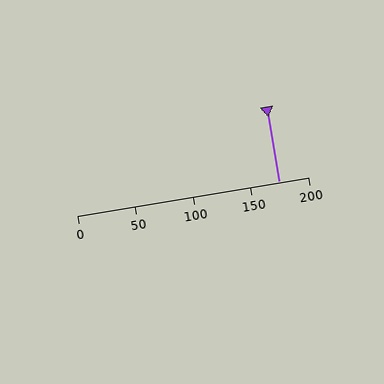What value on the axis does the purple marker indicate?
The marker indicates approximately 175.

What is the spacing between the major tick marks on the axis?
The major ticks are spaced 50 apart.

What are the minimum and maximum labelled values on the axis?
The axis runs from 0 to 200.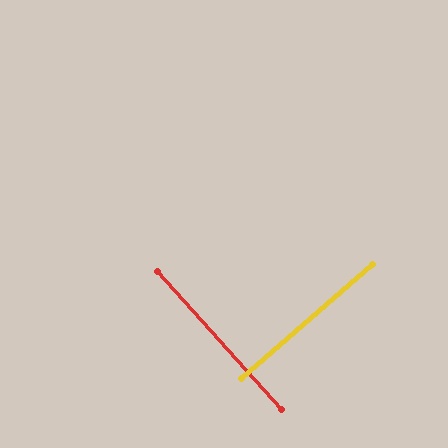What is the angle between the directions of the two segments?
Approximately 89 degrees.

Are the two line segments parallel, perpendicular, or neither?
Perpendicular — they meet at approximately 89°.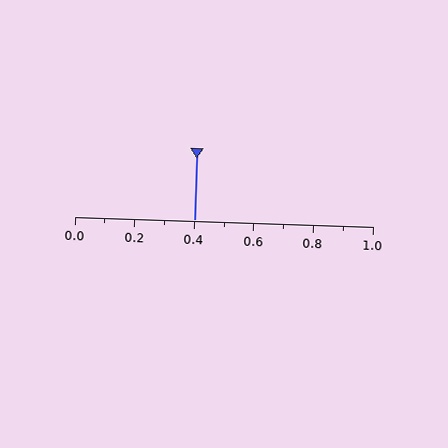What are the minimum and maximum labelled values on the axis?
The axis runs from 0.0 to 1.0.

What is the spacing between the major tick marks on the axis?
The major ticks are spaced 0.2 apart.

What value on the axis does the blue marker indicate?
The marker indicates approximately 0.4.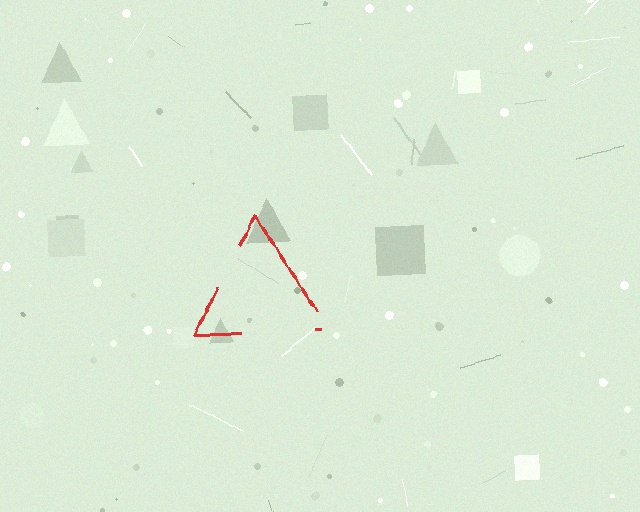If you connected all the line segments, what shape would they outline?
They would outline a triangle.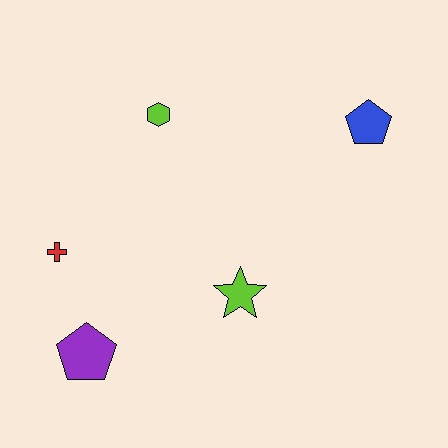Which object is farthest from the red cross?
The blue pentagon is farthest from the red cross.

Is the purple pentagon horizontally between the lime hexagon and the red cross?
Yes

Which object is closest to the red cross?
The purple pentagon is closest to the red cross.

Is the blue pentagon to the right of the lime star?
Yes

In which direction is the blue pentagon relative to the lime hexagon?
The blue pentagon is to the right of the lime hexagon.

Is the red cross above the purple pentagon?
Yes